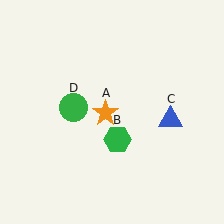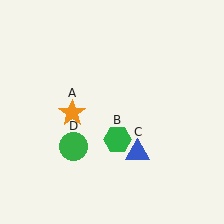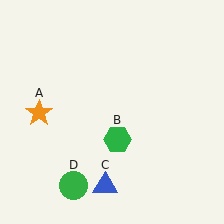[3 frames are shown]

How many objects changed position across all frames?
3 objects changed position: orange star (object A), blue triangle (object C), green circle (object D).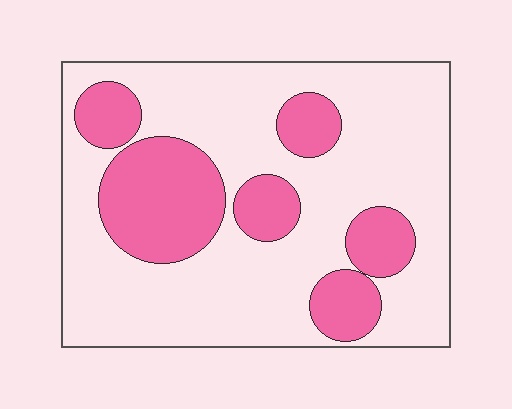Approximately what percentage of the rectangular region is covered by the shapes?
Approximately 30%.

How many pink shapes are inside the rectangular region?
6.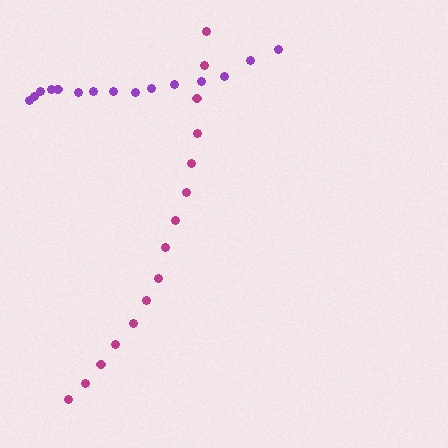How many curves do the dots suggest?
There are 2 distinct paths.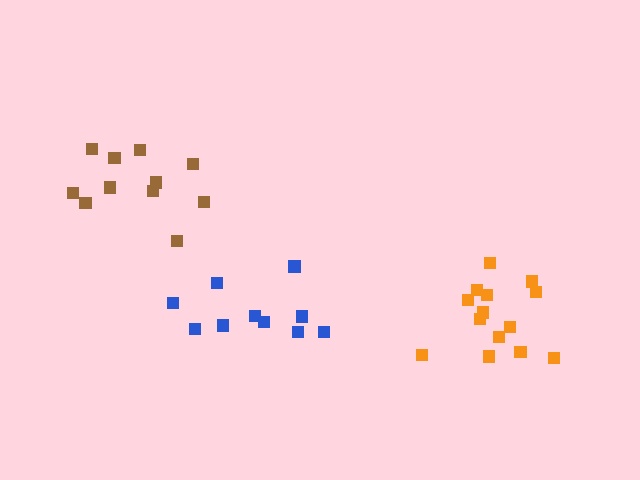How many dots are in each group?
Group 1: 10 dots, Group 2: 14 dots, Group 3: 11 dots (35 total).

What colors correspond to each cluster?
The clusters are colored: blue, orange, brown.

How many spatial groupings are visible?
There are 3 spatial groupings.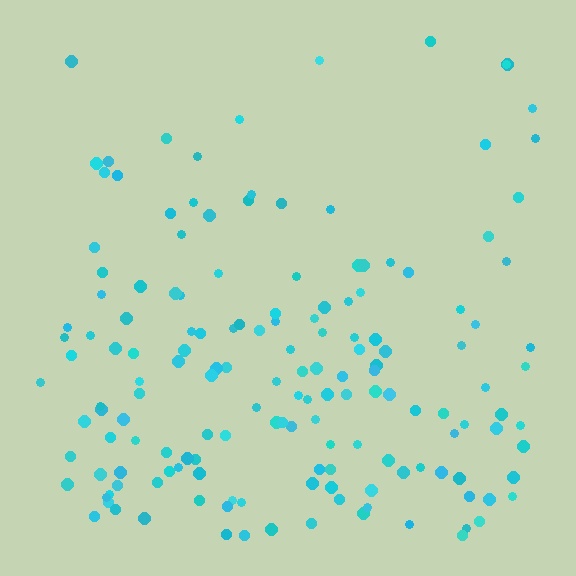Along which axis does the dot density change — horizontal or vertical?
Vertical.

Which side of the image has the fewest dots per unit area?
The top.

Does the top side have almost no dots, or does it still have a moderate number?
Still a moderate number, just noticeably fewer than the bottom.